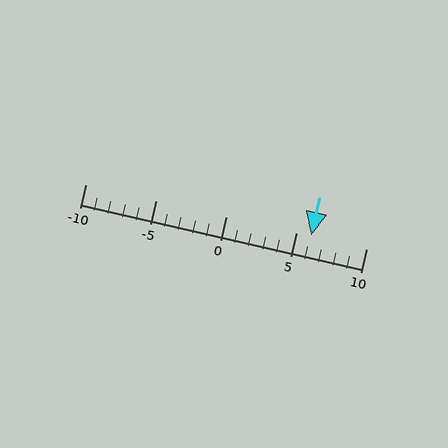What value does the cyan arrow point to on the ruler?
The cyan arrow points to approximately 6.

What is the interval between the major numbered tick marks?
The major tick marks are spaced 5 units apart.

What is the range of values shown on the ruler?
The ruler shows values from -10 to 10.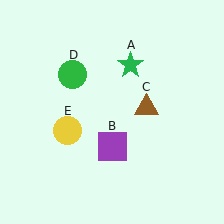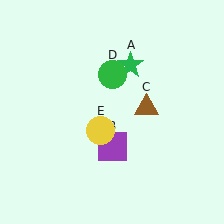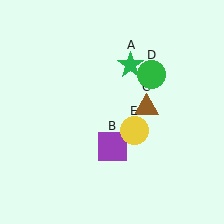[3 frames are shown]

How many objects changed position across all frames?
2 objects changed position: green circle (object D), yellow circle (object E).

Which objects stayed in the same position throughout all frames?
Green star (object A) and purple square (object B) and brown triangle (object C) remained stationary.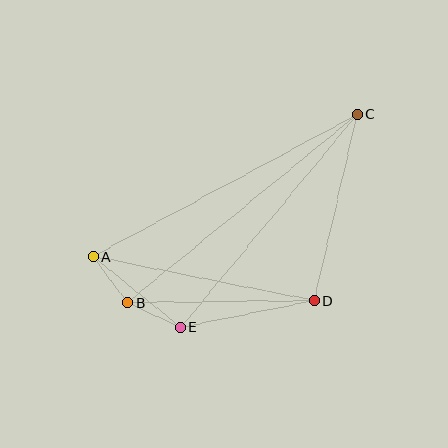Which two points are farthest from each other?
Points A and C are farthest from each other.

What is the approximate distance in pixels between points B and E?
The distance between B and E is approximately 58 pixels.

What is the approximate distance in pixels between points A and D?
The distance between A and D is approximately 225 pixels.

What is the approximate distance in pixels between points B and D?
The distance between B and D is approximately 187 pixels.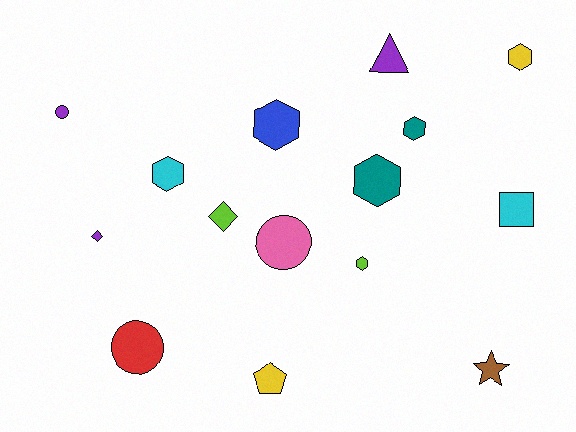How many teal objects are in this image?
There are 2 teal objects.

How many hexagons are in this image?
There are 6 hexagons.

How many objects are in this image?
There are 15 objects.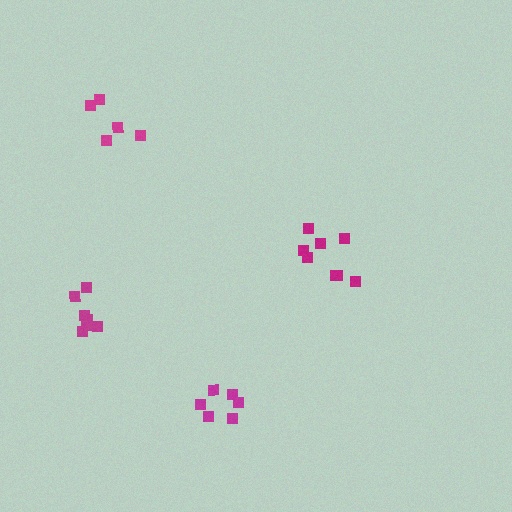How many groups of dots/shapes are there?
There are 4 groups.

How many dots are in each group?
Group 1: 6 dots, Group 2: 5 dots, Group 3: 8 dots, Group 4: 8 dots (27 total).